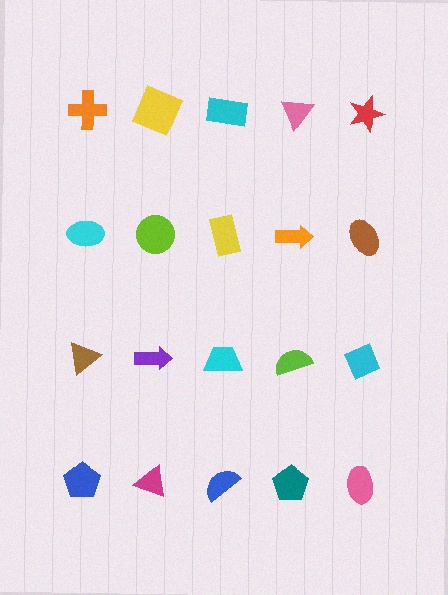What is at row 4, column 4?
A teal pentagon.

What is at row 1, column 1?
An orange cross.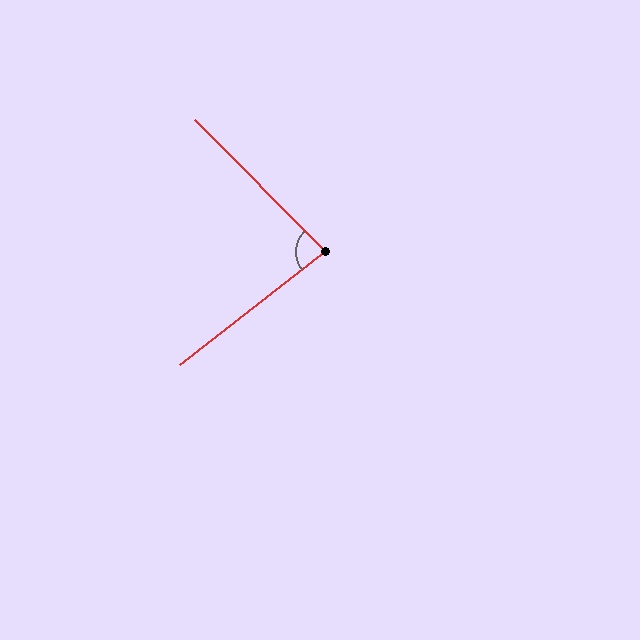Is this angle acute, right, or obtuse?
It is acute.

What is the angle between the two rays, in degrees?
Approximately 83 degrees.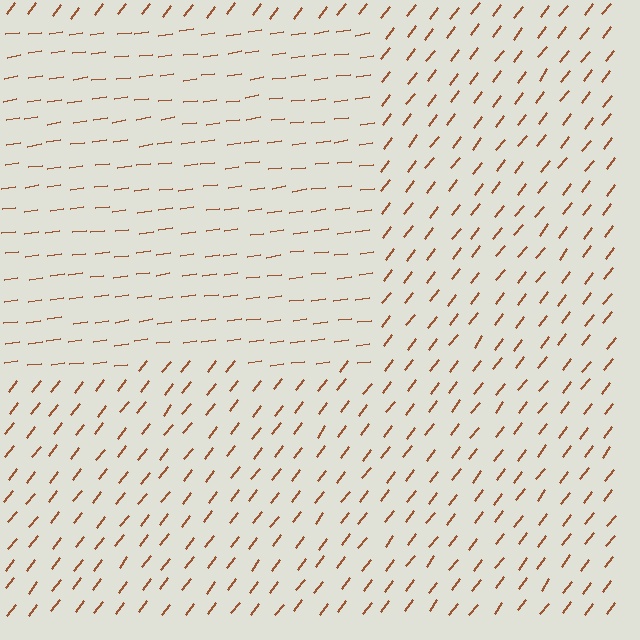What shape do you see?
I see a rectangle.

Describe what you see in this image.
The image is filled with small brown line segments. A rectangle region in the image has lines oriented differently from the surrounding lines, creating a visible texture boundary.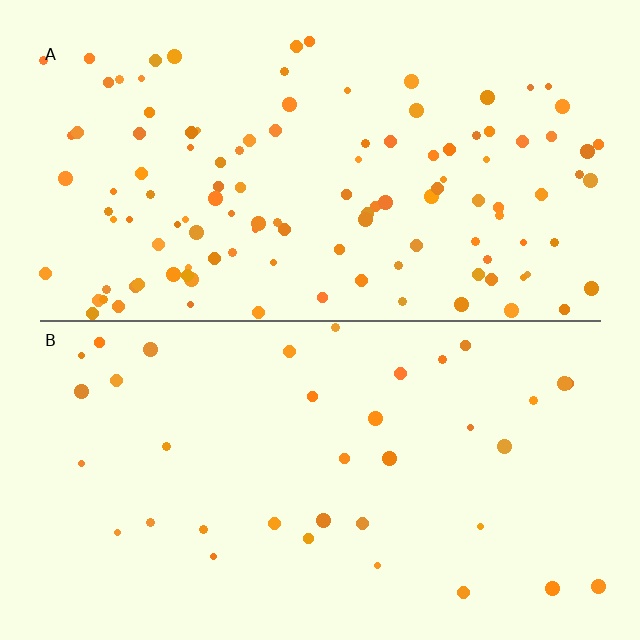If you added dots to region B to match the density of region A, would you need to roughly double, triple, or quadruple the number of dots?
Approximately triple.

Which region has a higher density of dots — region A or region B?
A (the top).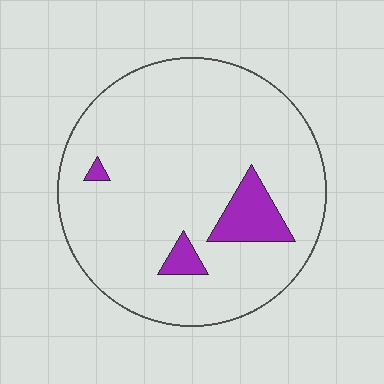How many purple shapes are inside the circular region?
3.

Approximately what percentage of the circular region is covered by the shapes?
Approximately 10%.